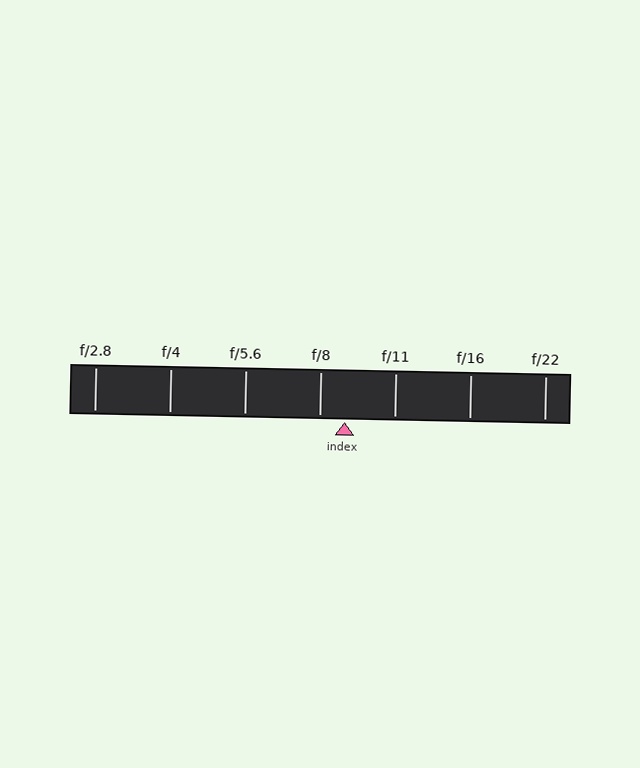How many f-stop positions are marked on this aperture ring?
There are 7 f-stop positions marked.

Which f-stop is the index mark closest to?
The index mark is closest to f/8.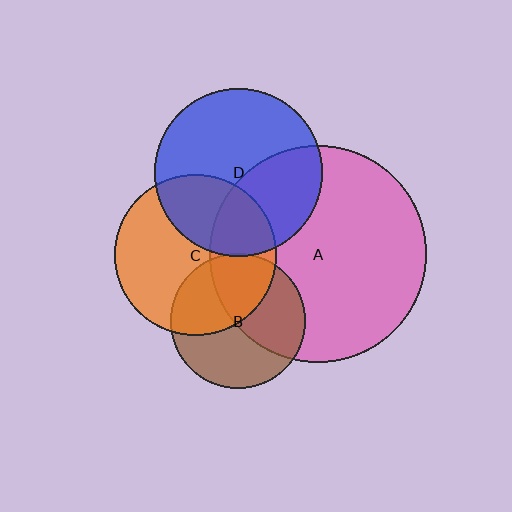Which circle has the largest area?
Circle A (pink).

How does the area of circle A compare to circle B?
Approximately 2.6 times.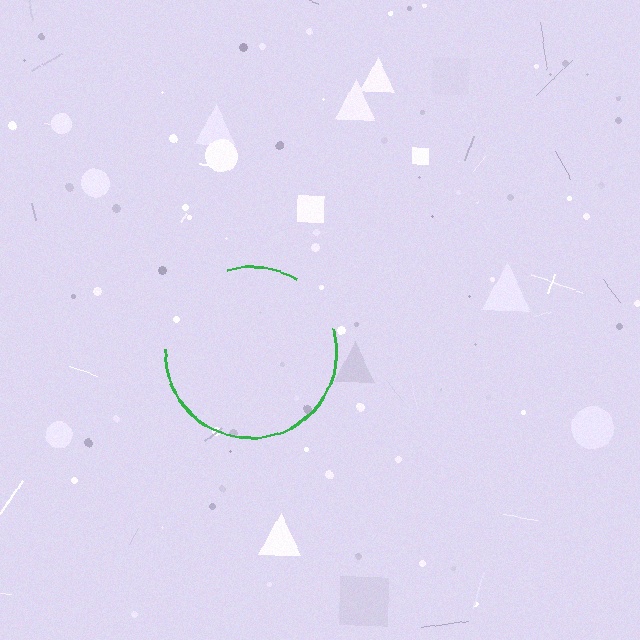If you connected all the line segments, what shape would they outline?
They would outline a circle.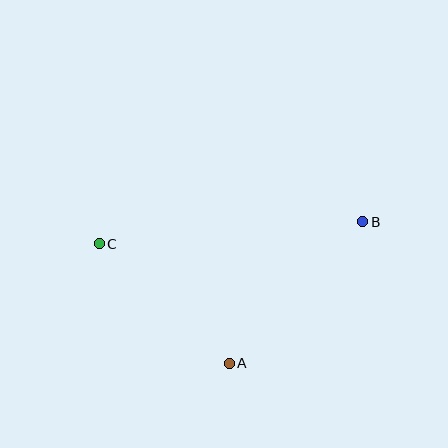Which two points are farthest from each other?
Points B and C are farthest from each other.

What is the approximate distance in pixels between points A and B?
The distance between A and B is approximately 195 pixels.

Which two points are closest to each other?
Points A and C are closest to each other.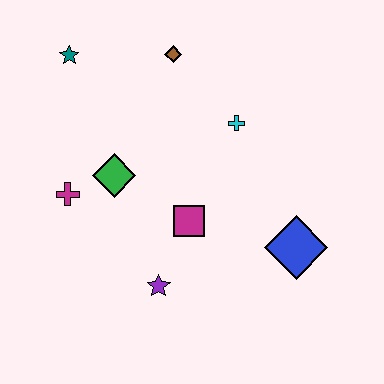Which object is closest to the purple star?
The magenta square is closest to the purple star.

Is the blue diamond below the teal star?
Yes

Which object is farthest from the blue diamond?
The teal star is farthest from the blue diamond.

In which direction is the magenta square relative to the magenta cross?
The magenta square is to the right of the magenta cross.